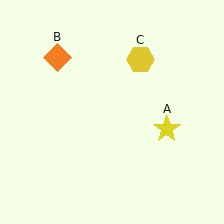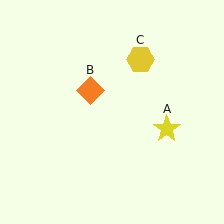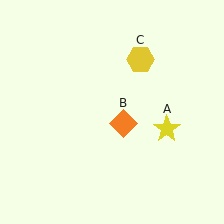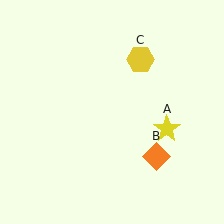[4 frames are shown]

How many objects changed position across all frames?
1 object changed position: orange diamond (object B).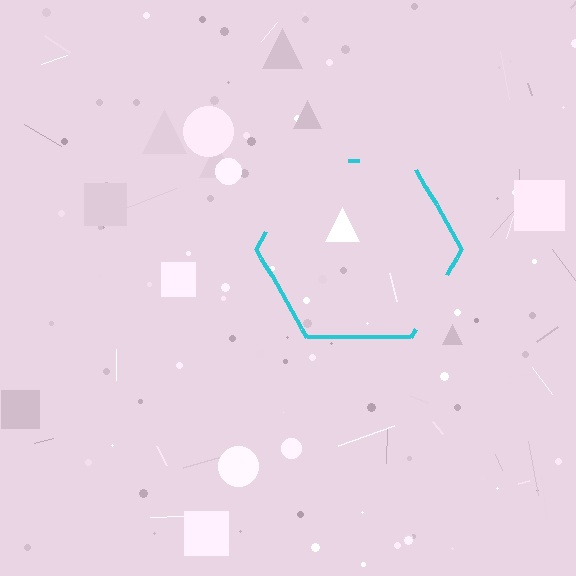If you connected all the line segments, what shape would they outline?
They would outline a hexagon.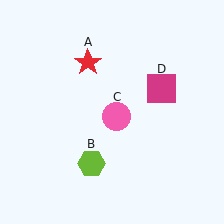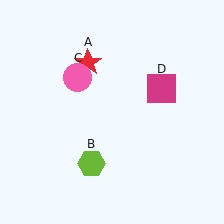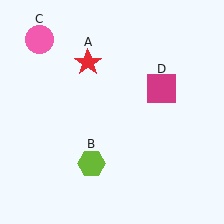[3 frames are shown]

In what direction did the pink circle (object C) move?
The pink circle (object C) moved up and to the left.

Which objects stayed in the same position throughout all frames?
Red star (object A) and lime hexagon (object B) and magenta square (object D) remained stationary.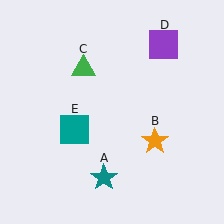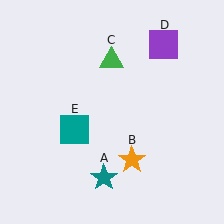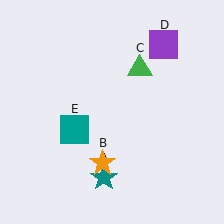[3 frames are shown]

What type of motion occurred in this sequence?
The orange star (object B), green triangle (object C) rotated clockwise around the center of the scene.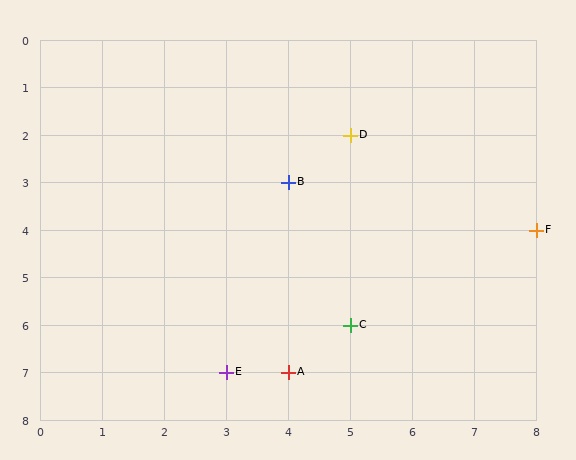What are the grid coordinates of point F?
Point F is at grid coordinates (8, 4).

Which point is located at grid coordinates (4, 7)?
Point A is at (4, 7).